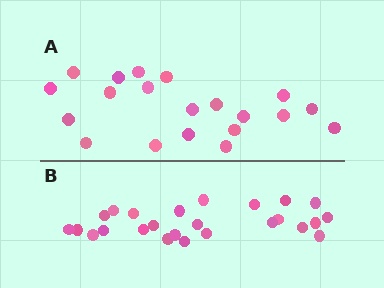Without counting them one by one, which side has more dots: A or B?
Region B (the bottom region) has more dots.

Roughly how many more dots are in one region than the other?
Region B has about 5 more dots than region A.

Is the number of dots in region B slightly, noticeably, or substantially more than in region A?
Region B has noticeably more, but not dramatically so. The ratio is roughly 1.2 to 1.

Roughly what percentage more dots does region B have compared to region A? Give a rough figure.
About 25% more.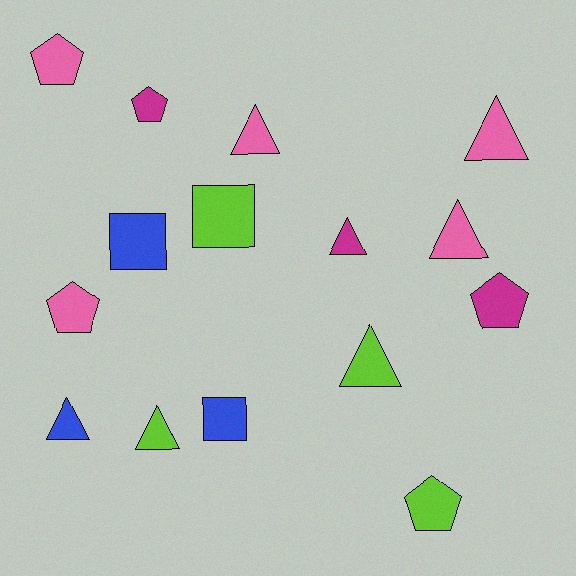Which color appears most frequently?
Pink, with 5 objects.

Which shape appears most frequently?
Triangle, with 7 objects.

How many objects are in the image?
There are 15 objects.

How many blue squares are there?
There are 2 blue squares.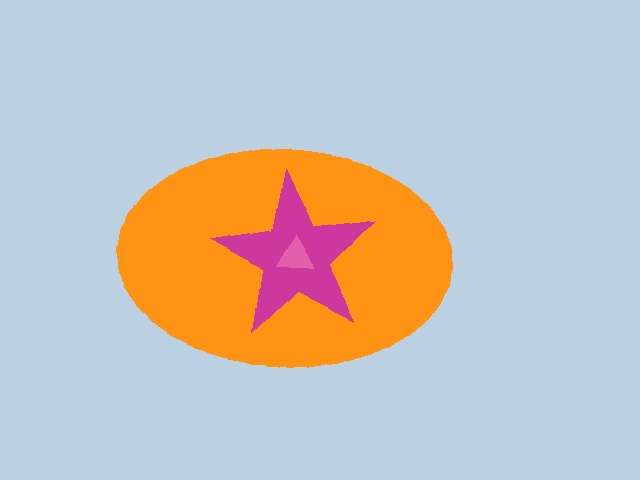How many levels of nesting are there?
3.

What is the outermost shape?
The orange ellipse.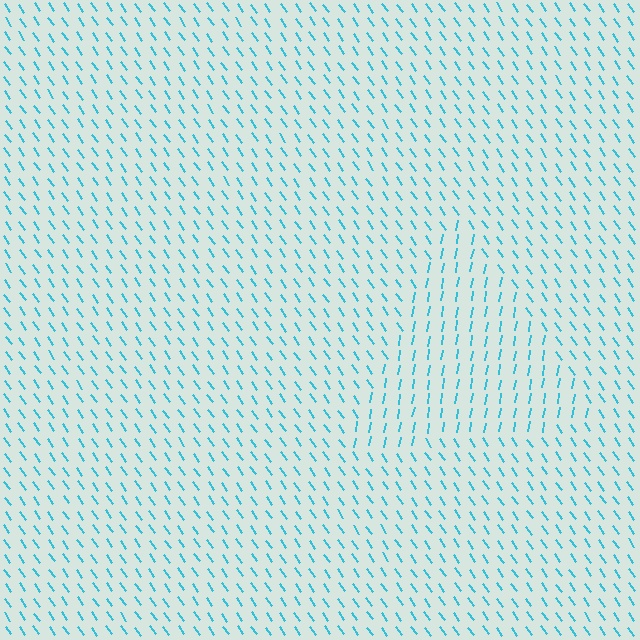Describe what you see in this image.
The image is filled with small cyan line segments. A triangle region in the image has lines oriented differently from the surrounding lines, creating a visible texture boundary.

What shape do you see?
I see a triangle.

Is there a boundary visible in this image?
Yes, there is a texture boundary formed by a change in line orientation.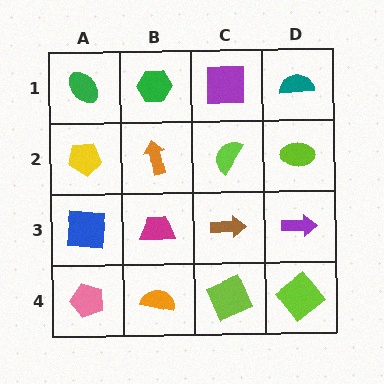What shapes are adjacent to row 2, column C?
A purple square (row 1, column C), a brown arrow (row 3, column C), an orange arrow (row 2, column B), a lime ellipse (row 2, column D).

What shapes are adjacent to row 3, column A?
A yellow pentagon (row 2, column A), a pink pentagon (row 4, column A), a magenta trapezoid (row 3, column B).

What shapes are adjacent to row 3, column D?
A lime ellipse (row 2, column D), a lime diamond (row 4, column D), a brown arrow (row 3, column C).